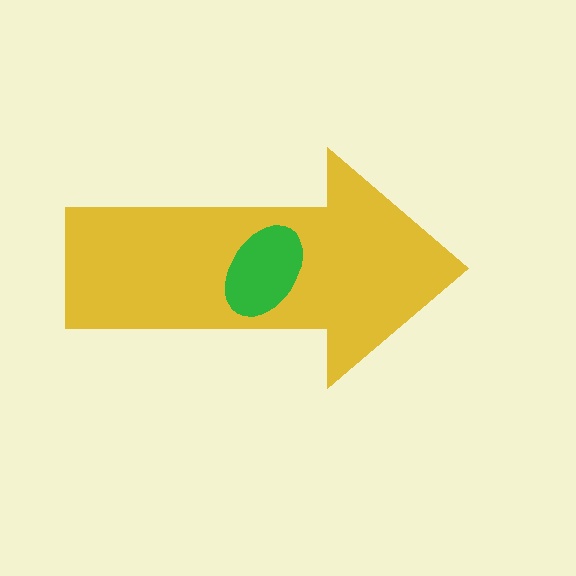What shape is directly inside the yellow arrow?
The green ellipse.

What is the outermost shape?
The yellow arrow.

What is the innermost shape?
The green ellipse.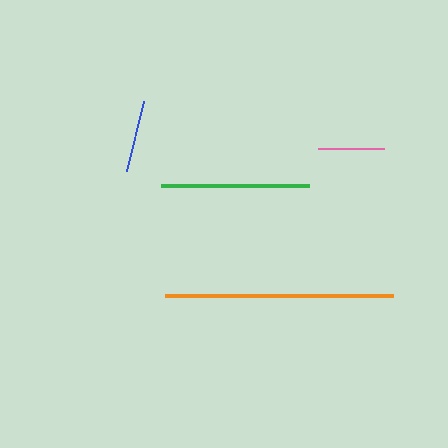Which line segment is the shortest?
The pink line is the shortest at approximately 67 pixels.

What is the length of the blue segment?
The blue segment is approximately 72 pixels long.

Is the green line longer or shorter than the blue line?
The green line is longer than the blue line.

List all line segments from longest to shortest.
From longest to shortest: orange, green, blue, pink.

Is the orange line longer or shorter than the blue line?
The orange line is longer than the blue line.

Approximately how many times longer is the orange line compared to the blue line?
The orange line is approximately 3.2 times the length of the blue line.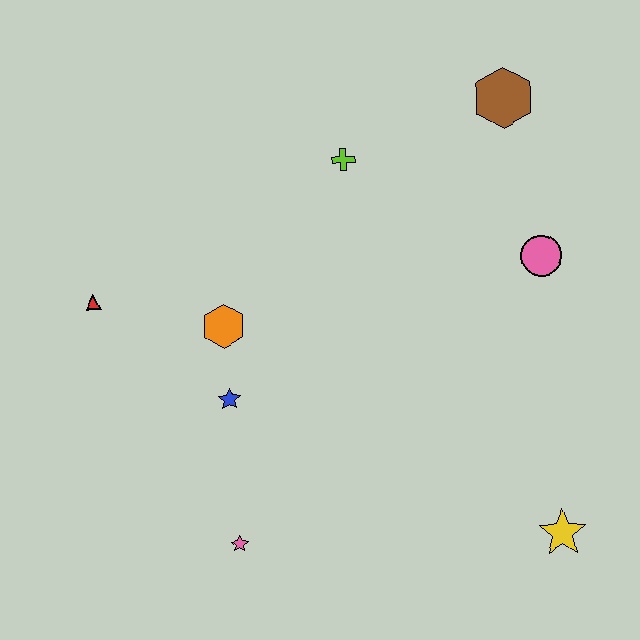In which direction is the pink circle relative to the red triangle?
The pink circle is to the right of the red triangle.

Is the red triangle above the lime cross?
No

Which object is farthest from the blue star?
The brown hexagon is farthest from the blue star.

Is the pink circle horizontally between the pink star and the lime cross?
No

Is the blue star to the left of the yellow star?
Yes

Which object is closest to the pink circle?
The brown hexagon is closest to the pink circle.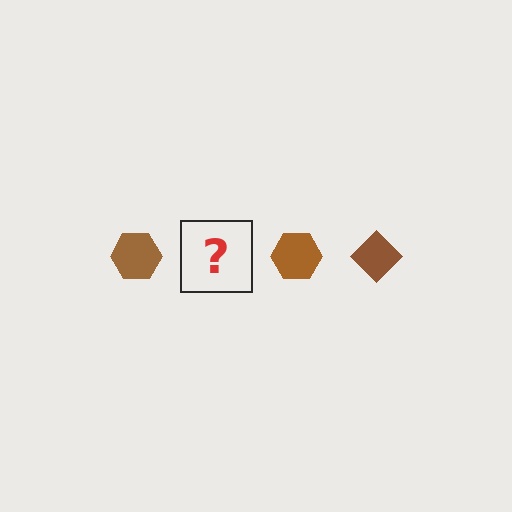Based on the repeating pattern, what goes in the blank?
The blank should be a brown diamond.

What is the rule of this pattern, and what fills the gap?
The rule is that the pattern cycles through hexagon, diamond shapes in brown. The gap should be filled with a brown diamond.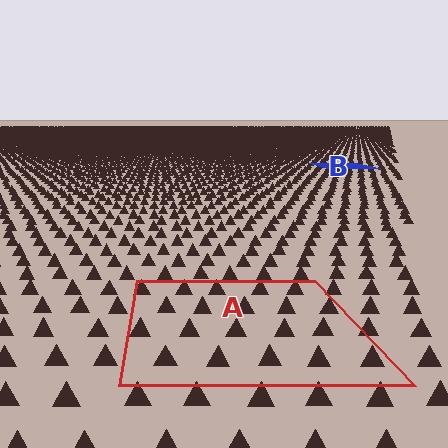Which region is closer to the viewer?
Region A is closer. The texture elements there are larger and more spread out.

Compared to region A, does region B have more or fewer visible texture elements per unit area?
Region B has more texture elements per unit area — they are packed more densely because it is farther away.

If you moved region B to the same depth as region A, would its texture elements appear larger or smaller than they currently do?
They would appear larger. At a closer depth, the same texture elements are projected at a bigger on-screen size.